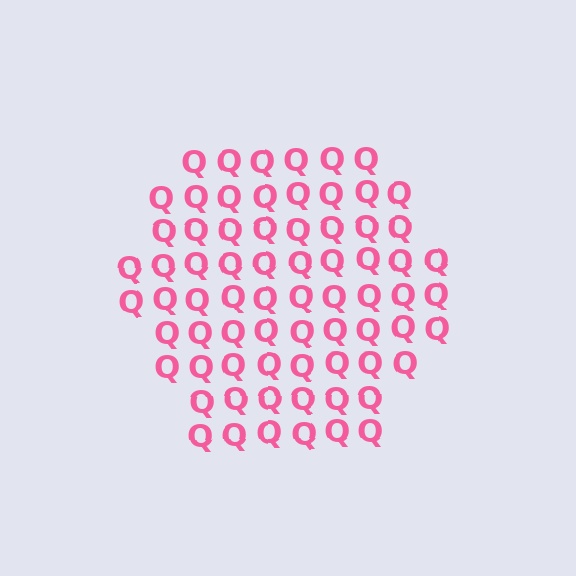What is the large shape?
The large shape is a hexagon.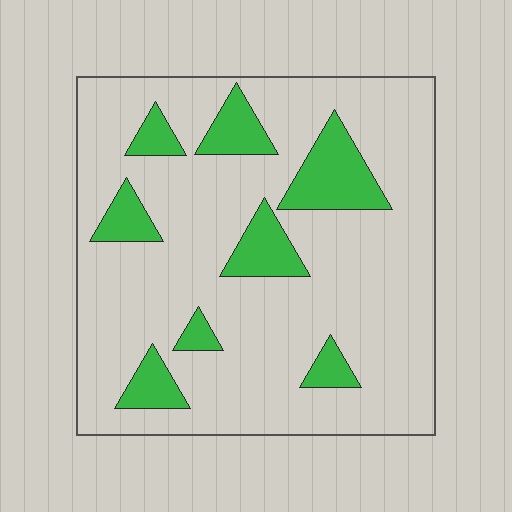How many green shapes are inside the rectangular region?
8.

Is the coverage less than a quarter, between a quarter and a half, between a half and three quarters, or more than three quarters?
Less than a quarter.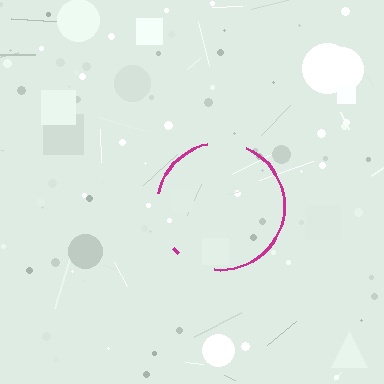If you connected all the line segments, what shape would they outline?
They would outline a circle.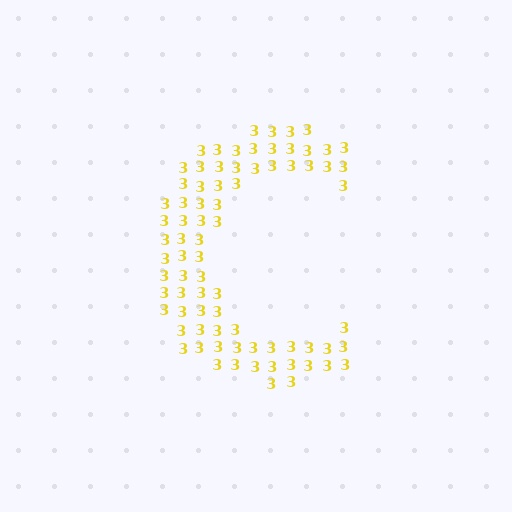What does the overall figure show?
The overall figure shows the letter C.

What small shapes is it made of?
It is made of small digit 3's.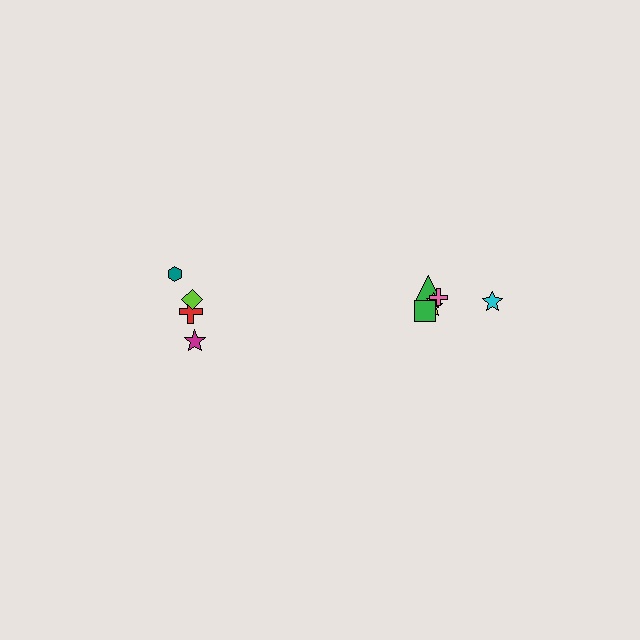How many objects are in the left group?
There are 4 objects.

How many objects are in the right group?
There are 6 objects.